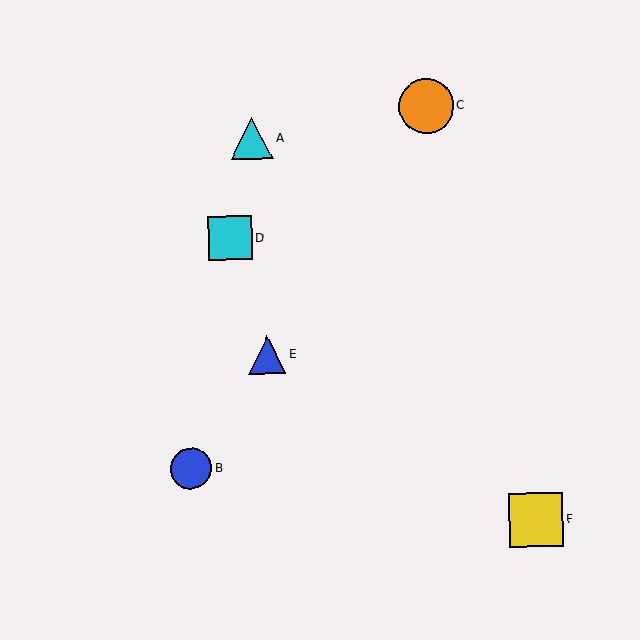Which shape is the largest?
The yellow square (labeled F) is the largest.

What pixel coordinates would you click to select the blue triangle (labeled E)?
Click at (267, 355) to select the blue triangle E.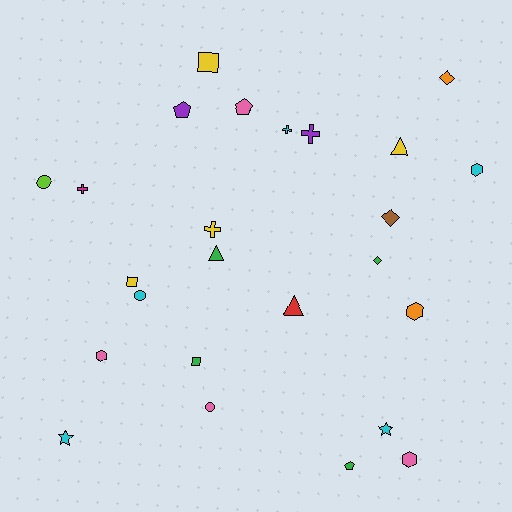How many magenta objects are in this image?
There is 1 magenta object.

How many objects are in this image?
There are 25 objects.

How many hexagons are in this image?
There are 4 hexagons.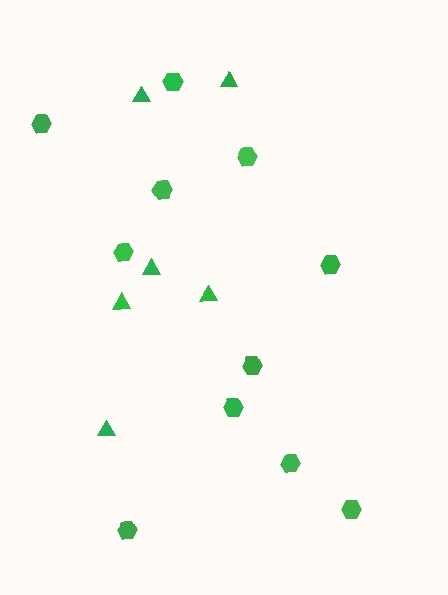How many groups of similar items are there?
There are 2 groups: one group of triangles (6) and one group of hexagons (11).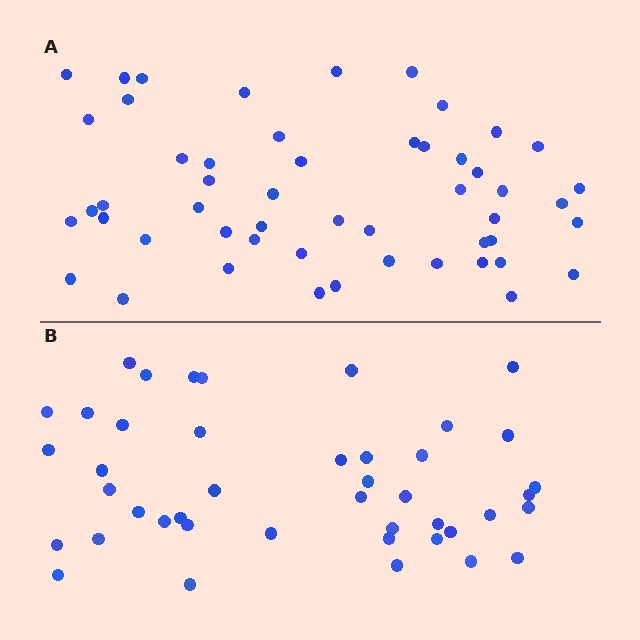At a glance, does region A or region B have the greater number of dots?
Region A (the top region) has more dots.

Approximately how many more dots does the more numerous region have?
Region A has roughly 8 or so more dots than region B.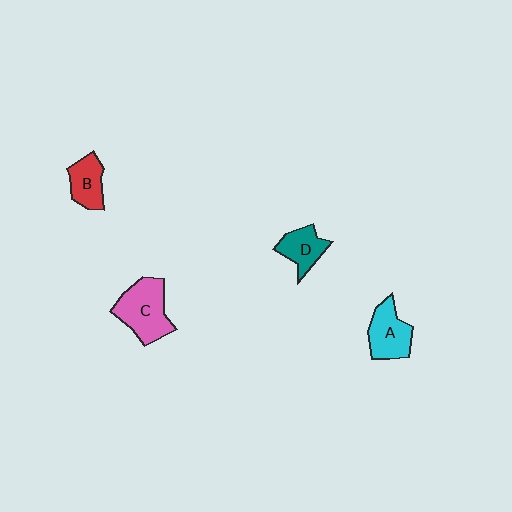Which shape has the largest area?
Shape C (pink).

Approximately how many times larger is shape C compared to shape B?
Approximately 1.7 times.